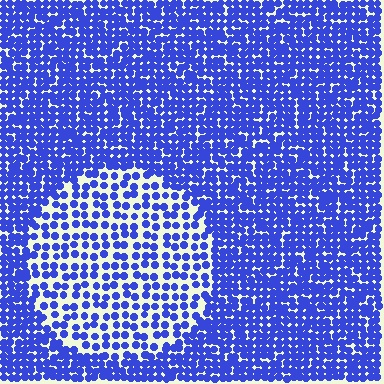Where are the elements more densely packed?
The elements are more densely packed outside the circle boundary.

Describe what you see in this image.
The image contains small blue elements arranged at two different densities. A circle-shaped region is visible where the elements are less densely packed than the surrounding area.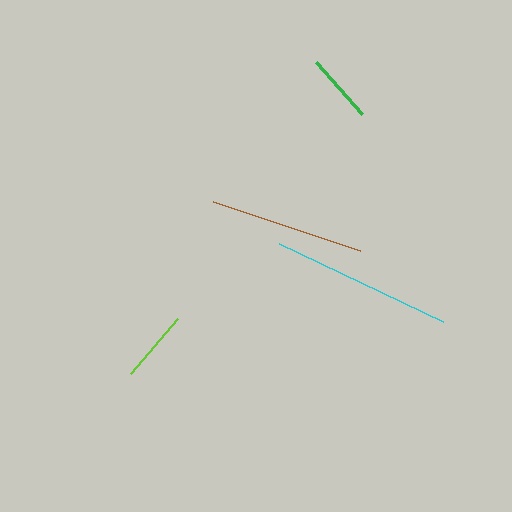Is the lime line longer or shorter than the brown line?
The brown line is longer than the lime line.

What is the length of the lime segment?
The lime segment is approximately 73 pixels long.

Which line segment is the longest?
The cyan line is the longest at approximately 181 pixels.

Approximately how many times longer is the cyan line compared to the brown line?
The cyan line is approximately 1.2 times the length of the brown line.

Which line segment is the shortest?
The green line is the shortest at approximately 70 pixels.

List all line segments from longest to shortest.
From longest to shortest: cyan, brown, lime, green.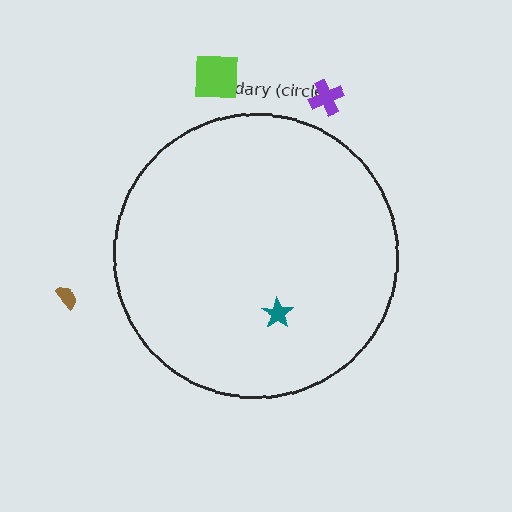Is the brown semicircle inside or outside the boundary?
Outside.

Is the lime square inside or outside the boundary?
Outside.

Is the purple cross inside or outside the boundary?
Outside.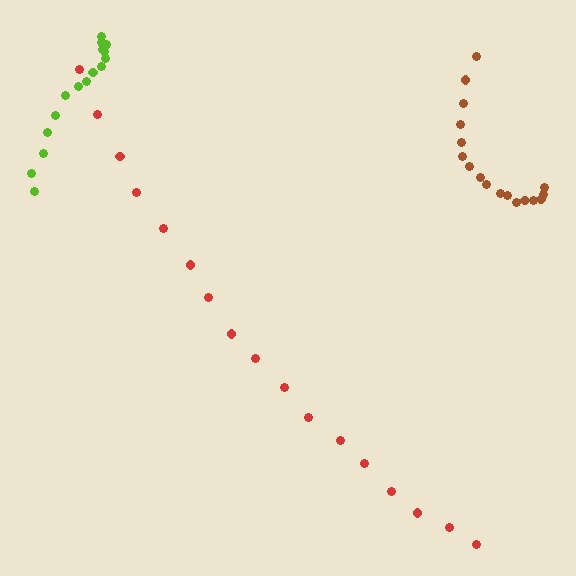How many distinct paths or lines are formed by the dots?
There are 3 distinct paths.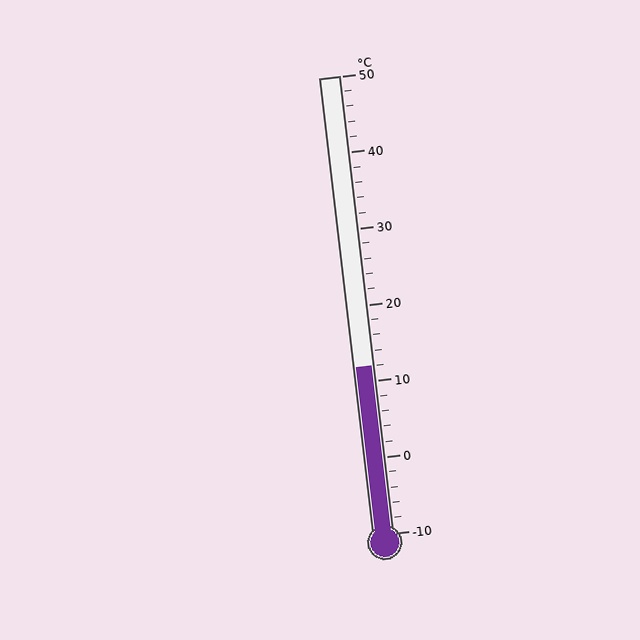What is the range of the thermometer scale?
The thermometer scale ranges from -10°C to 50°C.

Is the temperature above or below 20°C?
The temperature is below 20°C.